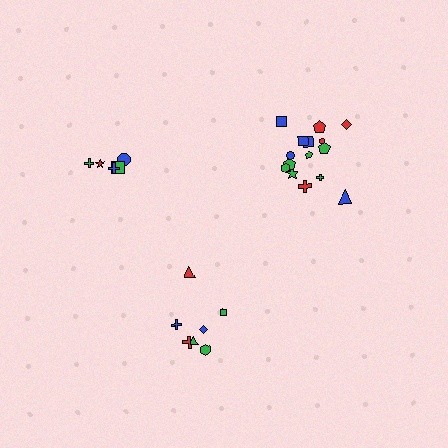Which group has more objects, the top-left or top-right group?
The top-right group.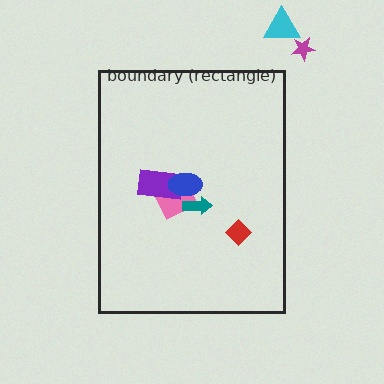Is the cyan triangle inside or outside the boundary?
Outside.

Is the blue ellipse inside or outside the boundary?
Inside.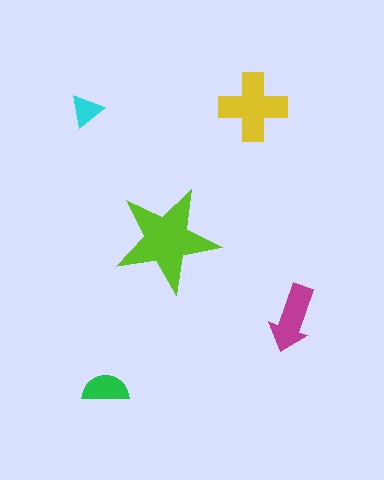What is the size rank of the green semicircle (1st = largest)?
4th.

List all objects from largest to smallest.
The lime star, the yellow cross, the magenta arrow, the green semicircle, the cyan triangle.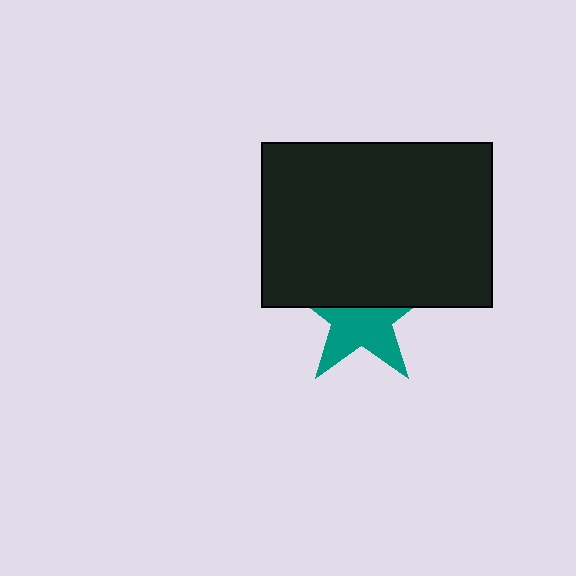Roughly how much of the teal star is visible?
About half of it is visible (roughly 55%).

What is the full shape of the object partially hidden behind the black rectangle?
The partially hidden object is a teal star.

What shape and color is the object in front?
The object in front is a black rectangle.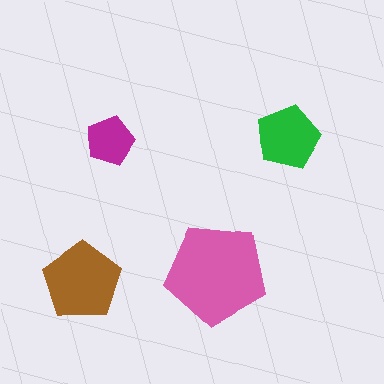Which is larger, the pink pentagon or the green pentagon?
The pink one.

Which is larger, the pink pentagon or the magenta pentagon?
The pink one.